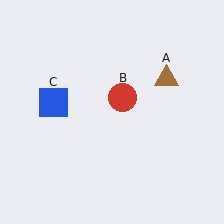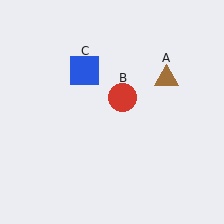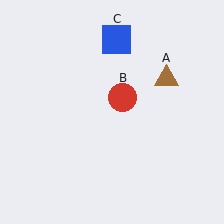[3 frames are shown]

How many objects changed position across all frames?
1 object changed position: blue square (object C).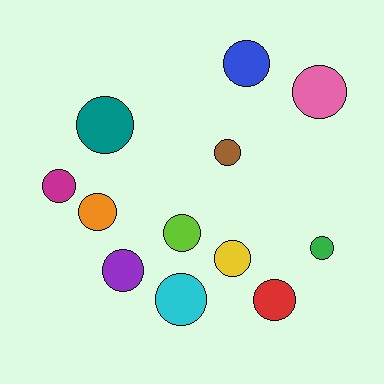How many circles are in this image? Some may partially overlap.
There are 12 circles.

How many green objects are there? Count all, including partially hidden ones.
There is 1 green object.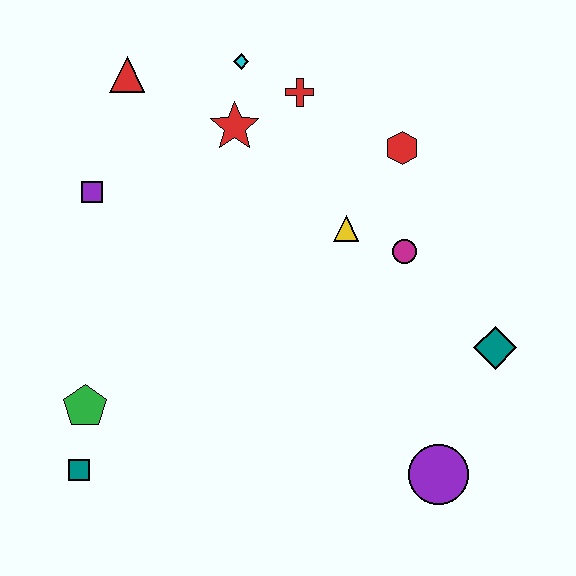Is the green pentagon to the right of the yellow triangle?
No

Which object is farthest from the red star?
The purple circle is farthest from the red star.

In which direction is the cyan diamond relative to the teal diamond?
The cyan diamond is above the teal diamond.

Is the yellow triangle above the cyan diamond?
No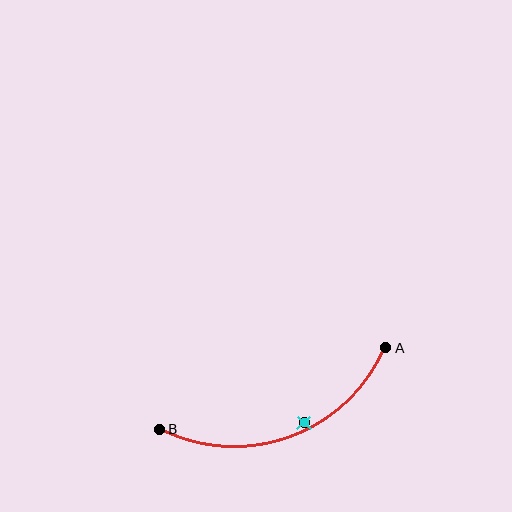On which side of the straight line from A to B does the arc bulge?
The arc bulges below the straight line connecting A and B.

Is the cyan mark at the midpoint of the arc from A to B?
No — the cyan mark does not lie on the arc at all. It sits slightly inside the curve.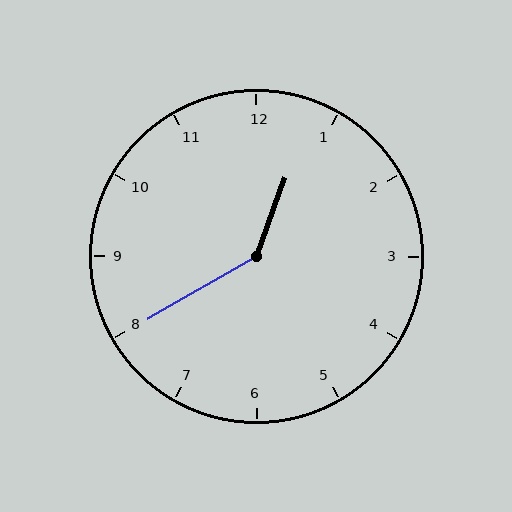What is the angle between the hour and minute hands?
Approximately 140 degrees.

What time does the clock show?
12:40.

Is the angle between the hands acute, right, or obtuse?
It is obtuse.